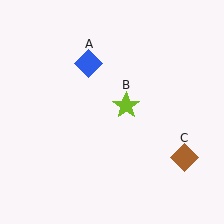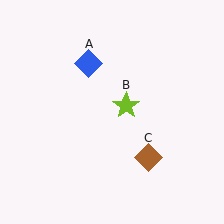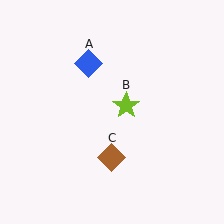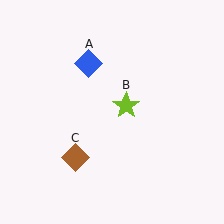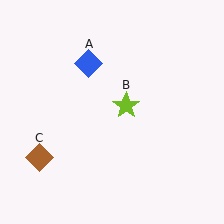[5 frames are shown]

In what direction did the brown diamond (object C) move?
The brown diamond (object C) moved left.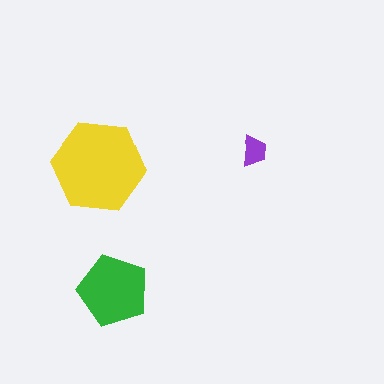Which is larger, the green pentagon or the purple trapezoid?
The green pentagon.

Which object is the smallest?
The purple trapezoid.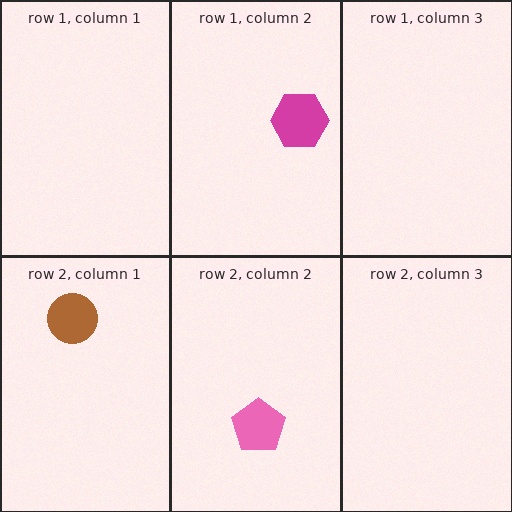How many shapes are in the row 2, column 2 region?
1.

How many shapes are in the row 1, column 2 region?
1.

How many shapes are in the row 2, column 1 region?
1.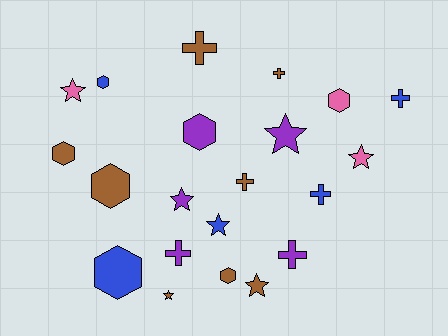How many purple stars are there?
There are 2 purple stars.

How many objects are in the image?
There are 21 objects.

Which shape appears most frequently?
Hexagon, with 7 objects.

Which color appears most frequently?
Brown, with 8 objects.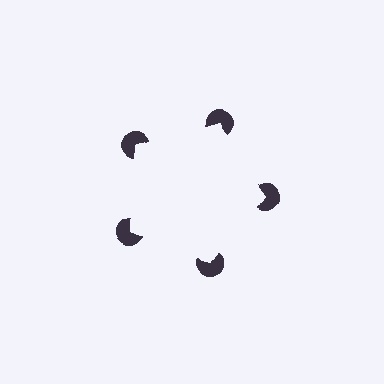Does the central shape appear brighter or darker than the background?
It typically appears slightly brighter than the background, even though no actual brightness change is drawn.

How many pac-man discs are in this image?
There are 5 — one at each vertex of the illusory pentagon.